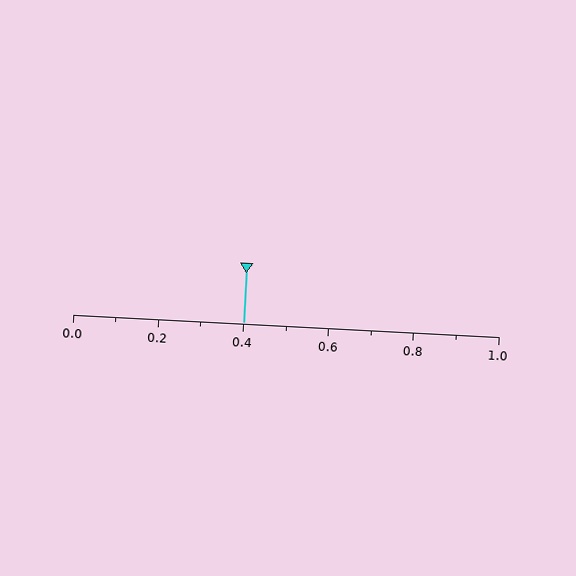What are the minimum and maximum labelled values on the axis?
The axis runs from 0.0 to 1.0.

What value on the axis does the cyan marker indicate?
The marker indicates approximately 0.4.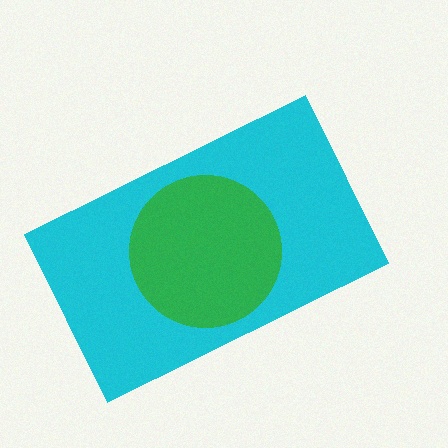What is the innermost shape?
The green circle.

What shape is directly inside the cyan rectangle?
The green circle.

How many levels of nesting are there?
2.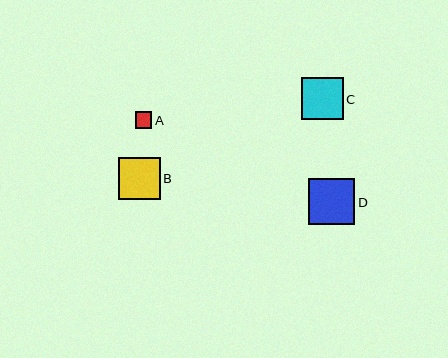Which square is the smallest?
Square A is the smallest with a size of approximately 17 pixels.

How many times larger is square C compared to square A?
Square C is approximately 2.5 times the size of square A.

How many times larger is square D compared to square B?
Square D is approximately 1.1 times the size of square B.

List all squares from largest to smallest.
From largest to smallest: D, C, B, A.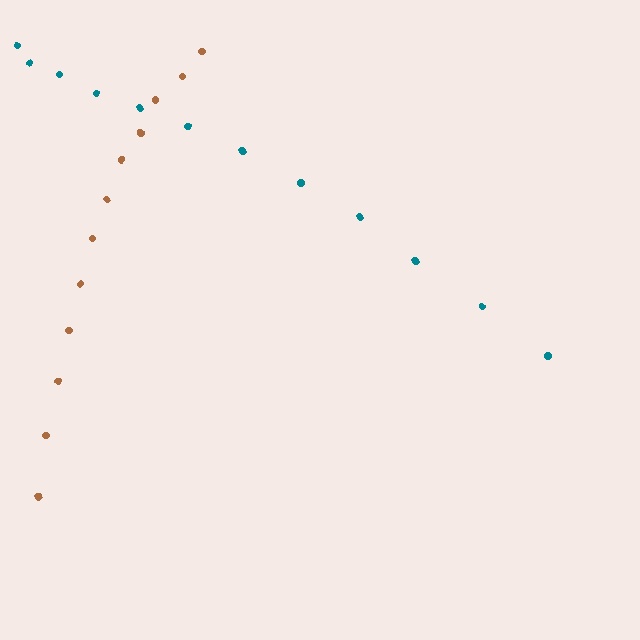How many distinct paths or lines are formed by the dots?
There are 2 distinct paths.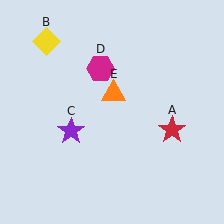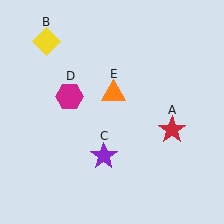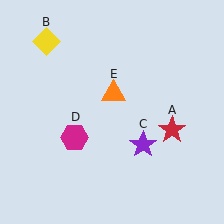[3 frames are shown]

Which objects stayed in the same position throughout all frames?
Red star (object A) and yellow diamond (object B) and orange triangle (object E) remained stationary.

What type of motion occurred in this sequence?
The purple star (object C), magenta hexagon (object D) rotated counterclockwise around the center of the scene.